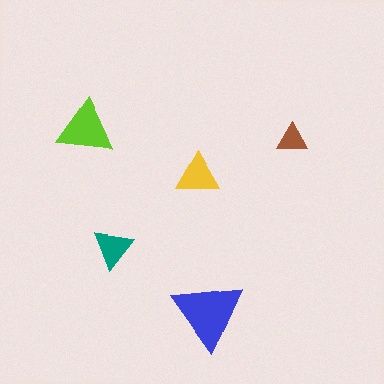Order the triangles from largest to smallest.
the blue one, the lime one, the yellow one, the teal one, the brown one.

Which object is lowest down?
The blue triangle is bottommost.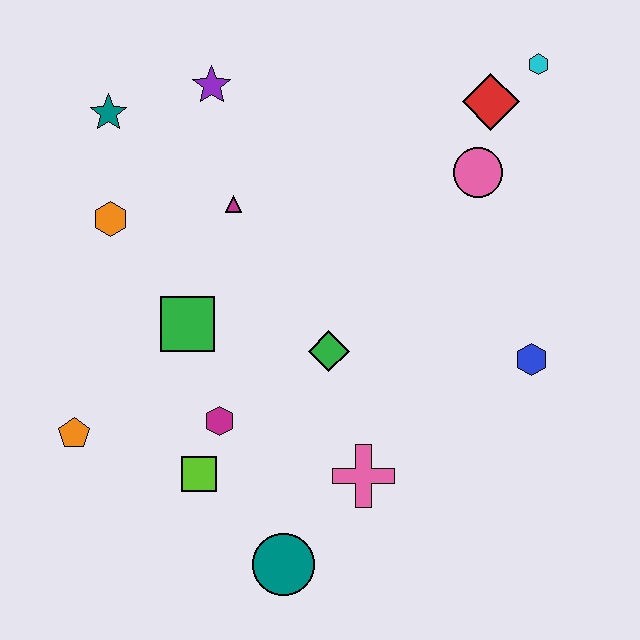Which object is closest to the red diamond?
The cyan hexagon is closest to the red diamond.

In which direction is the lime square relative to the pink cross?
The lime square is to the left of the pink cross.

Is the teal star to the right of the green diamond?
No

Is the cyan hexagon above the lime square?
Yes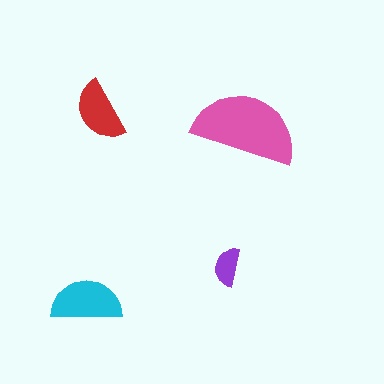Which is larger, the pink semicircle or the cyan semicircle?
The pink one.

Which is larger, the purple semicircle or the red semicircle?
The red one.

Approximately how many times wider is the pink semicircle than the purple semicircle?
About 2.5 times wider.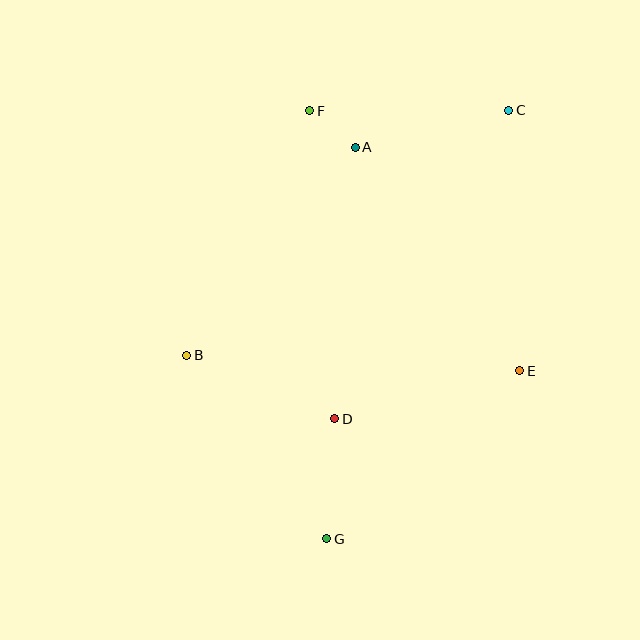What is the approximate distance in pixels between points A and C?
The distance between A and C is approximately 158 pixels.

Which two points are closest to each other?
Points A and F are closest to each other.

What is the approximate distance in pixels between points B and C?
The distance between B and C is approximately 405 pixels.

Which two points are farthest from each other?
Points C and G are farthest from each other.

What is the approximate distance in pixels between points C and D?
The distance between C and D is approximately 354 pixels.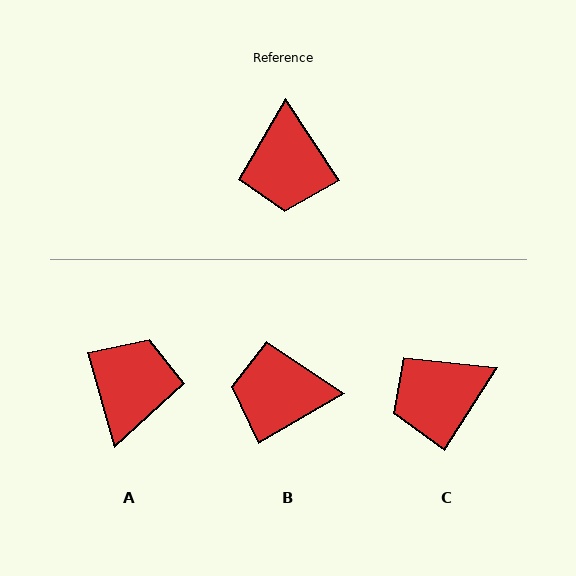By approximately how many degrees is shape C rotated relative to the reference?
Approximately 66 degrees clockwise.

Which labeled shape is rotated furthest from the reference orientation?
A, about 163 degrees away.